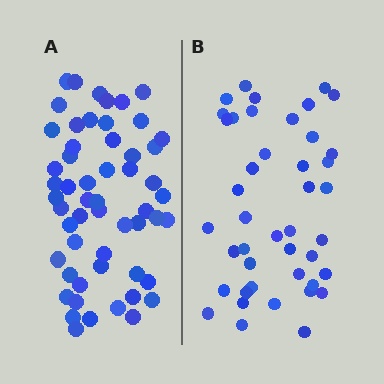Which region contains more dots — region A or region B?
Region A (the left region) has more dots.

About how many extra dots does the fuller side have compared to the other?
Region A has roughly 12 or so more dots than region B.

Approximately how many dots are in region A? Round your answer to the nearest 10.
About 60 dots. (The exact count is 55, which rounds to 60.)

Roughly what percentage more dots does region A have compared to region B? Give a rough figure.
About 30% more.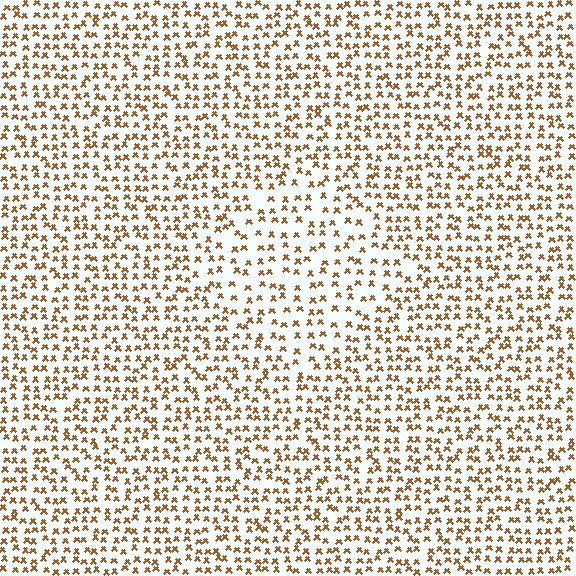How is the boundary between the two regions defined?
The boundary is defined by a change in element density (approximately 1.6x ratio). All elements are the same color, size, and shape.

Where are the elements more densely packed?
The elements are more densely packed outside the diamond boundary.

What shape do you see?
I see a diamond.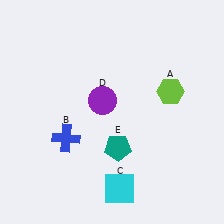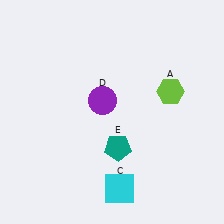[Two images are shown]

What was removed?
The blue cross (B) was removed in Image 2.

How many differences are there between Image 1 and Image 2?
There is 1 difference between the two images.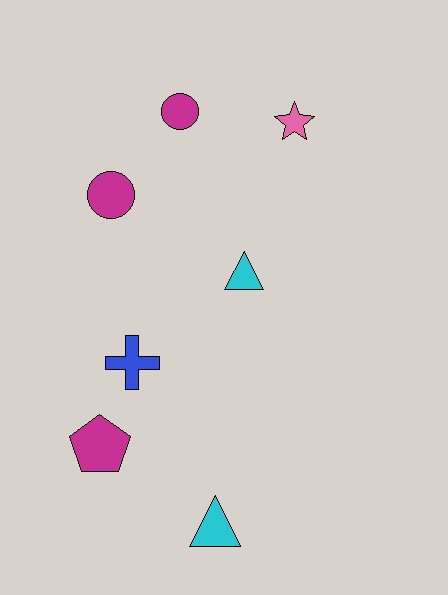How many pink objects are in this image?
There is 1 pink object.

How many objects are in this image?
There are 7 objects.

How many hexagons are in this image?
There are no hexagons.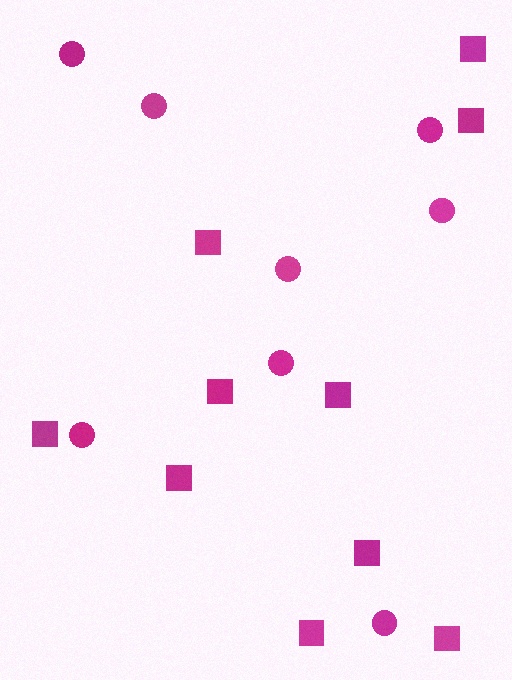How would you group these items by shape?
There are 2 groups: one group of circles (8) and one group of squares (10).